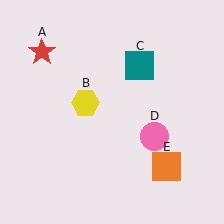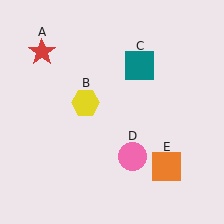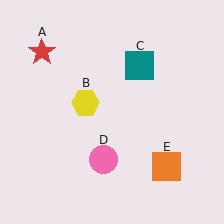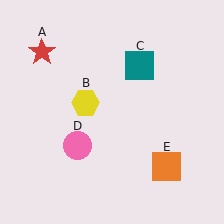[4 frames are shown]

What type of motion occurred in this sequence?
The pink circle (object D) rotated clockwise around the center of the scene.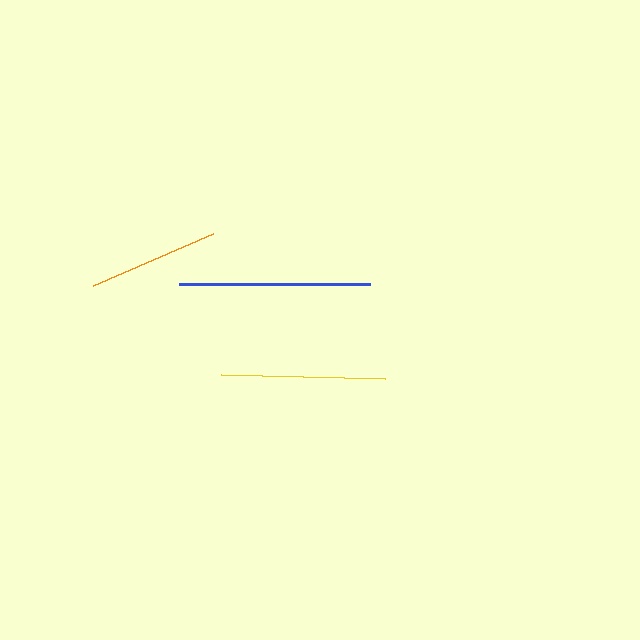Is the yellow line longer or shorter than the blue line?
The blue line is longer than the yellow line.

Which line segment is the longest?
The blue line is the longest at approximately 191 pixels.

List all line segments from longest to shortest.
From longest to shortest: blue, yellow, orange.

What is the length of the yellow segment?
The yellow segment is approximately 164 pixels long.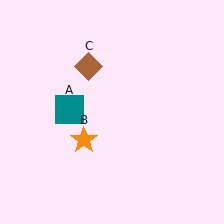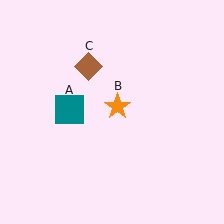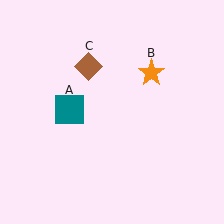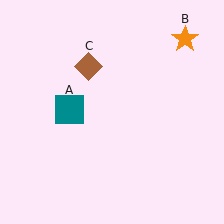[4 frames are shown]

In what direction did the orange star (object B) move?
The orange star (object B) moved up and to the right.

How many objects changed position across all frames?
1 object changed position: orange star (object B).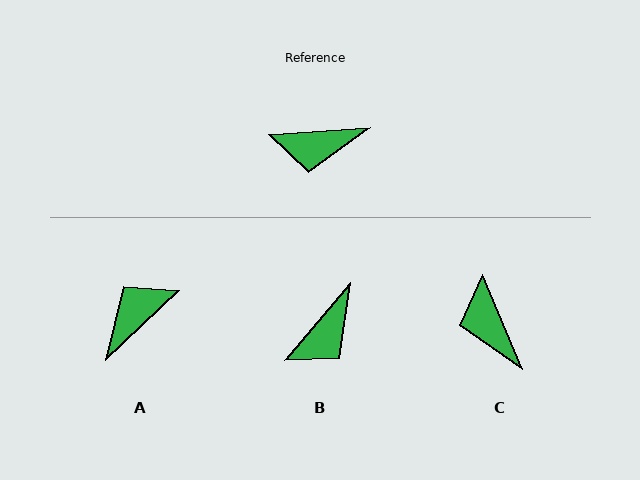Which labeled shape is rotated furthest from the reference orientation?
A, about 140 degrees away.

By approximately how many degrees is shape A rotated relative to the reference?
Approximately 140 degrees clockwise.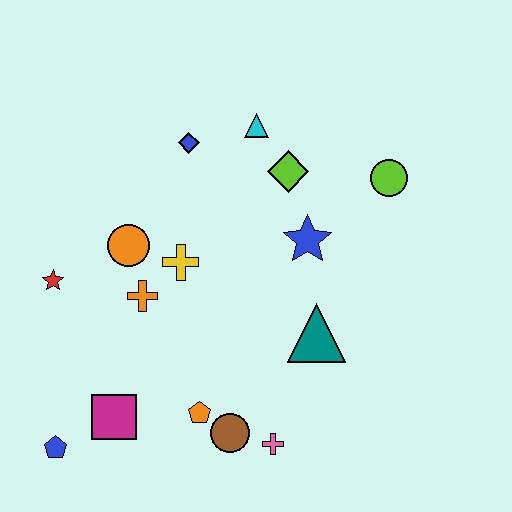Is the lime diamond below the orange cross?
No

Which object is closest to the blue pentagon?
The magenta square is closest to the blue pentagon.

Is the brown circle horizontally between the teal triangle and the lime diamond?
No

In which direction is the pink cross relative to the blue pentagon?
The pink cross is to the right of the blue pentagon.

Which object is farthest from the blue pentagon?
The lime circle is farthest from the blue pentagon.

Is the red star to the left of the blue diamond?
Yes